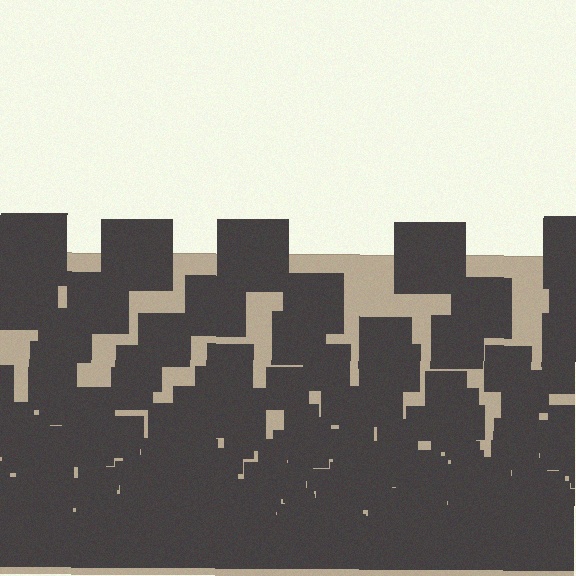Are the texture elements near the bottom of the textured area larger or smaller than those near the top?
Smaller. The gradient is inverted — elements near the bottom are smaller and denser.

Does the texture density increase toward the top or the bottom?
Density increases toward the bottom.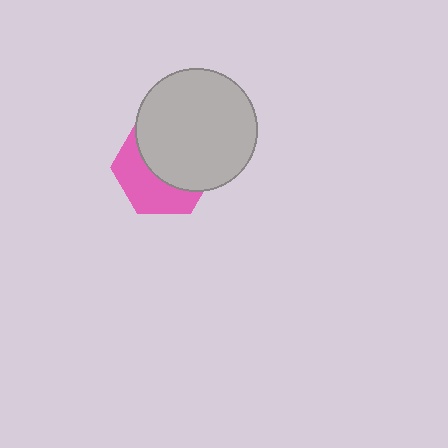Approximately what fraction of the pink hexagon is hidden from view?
Roughly 57% of the pink hexagon is hidden behind the light gray circle.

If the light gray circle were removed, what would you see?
You would see the complete pink hexagon.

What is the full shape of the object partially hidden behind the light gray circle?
The partially hidden object is a pink hexagon.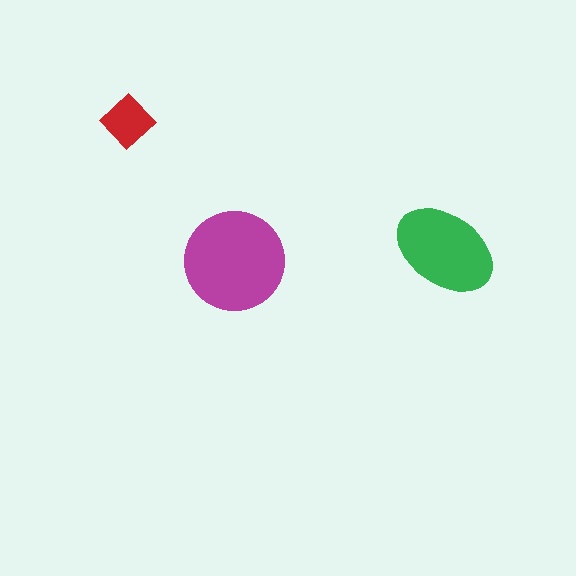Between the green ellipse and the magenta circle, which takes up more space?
The magenta circle.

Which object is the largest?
The magenta circle.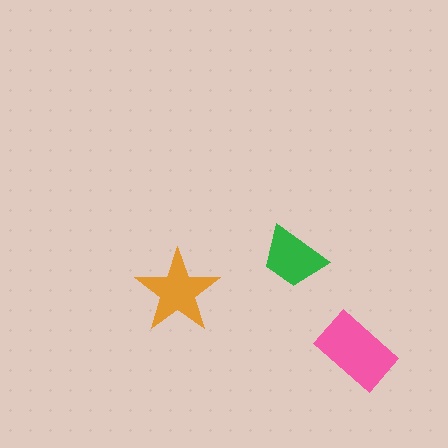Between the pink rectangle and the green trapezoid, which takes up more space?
The pink rectangle.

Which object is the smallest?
The green trapezoid.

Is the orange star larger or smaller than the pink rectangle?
Smaller.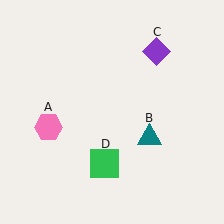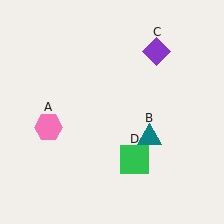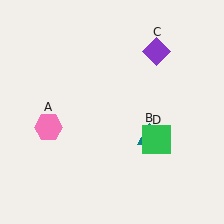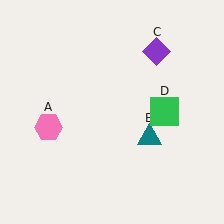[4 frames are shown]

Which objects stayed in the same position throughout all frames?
Pink hexagon (object A) and teal triangle (object B) and purple diamond (object C) remained stationary.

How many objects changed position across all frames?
1 object changed position: green square (object D).